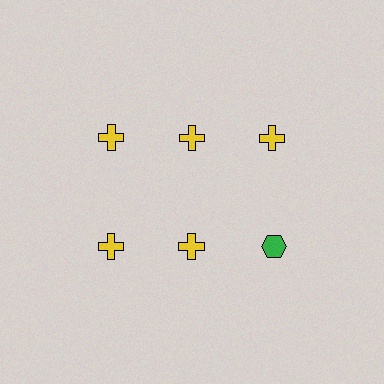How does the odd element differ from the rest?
It differs in both color (green instead of yellow) and shape (hexagon instead of cross).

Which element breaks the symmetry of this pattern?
The green hexagon in the second row, center column breaks the symmetry. All other shapes are yellow crosses.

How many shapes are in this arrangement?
There are 6 shapes arranged in a grid pattern.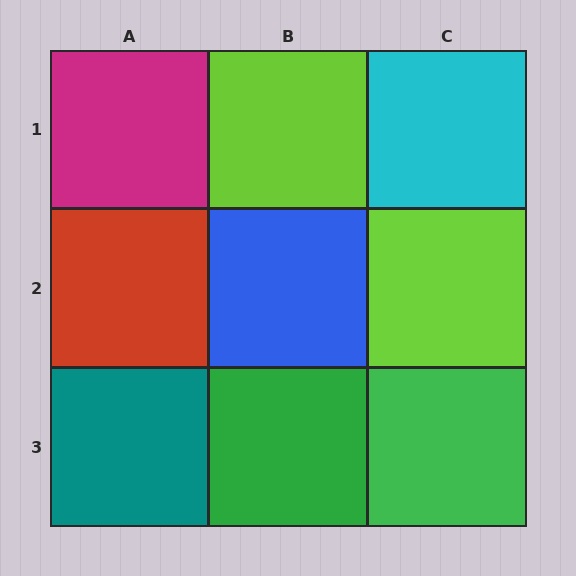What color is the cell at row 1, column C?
Cyan.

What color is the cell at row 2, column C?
Lime.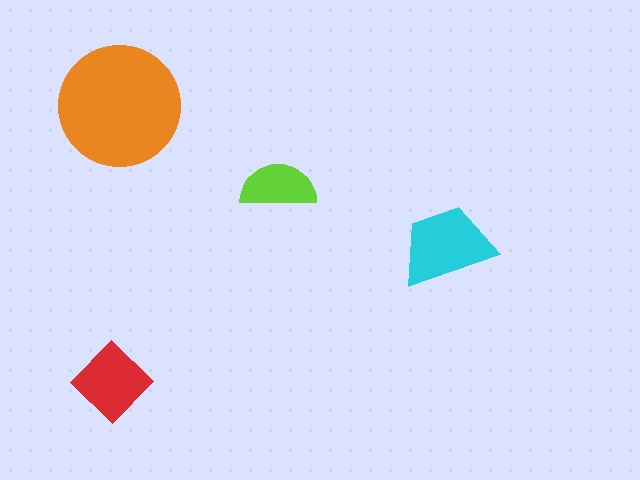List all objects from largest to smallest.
The orange circle, the cyan trapezoid, the red diamond, the lime semicircle.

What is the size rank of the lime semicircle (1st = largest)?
4th.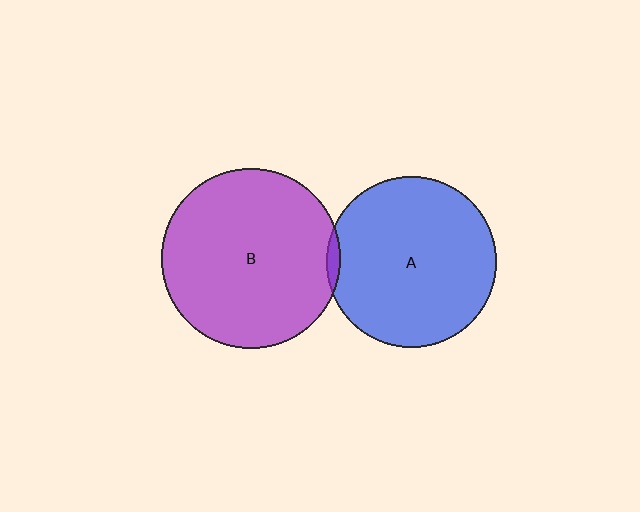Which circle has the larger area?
Circle B (purple).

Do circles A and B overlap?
Yes.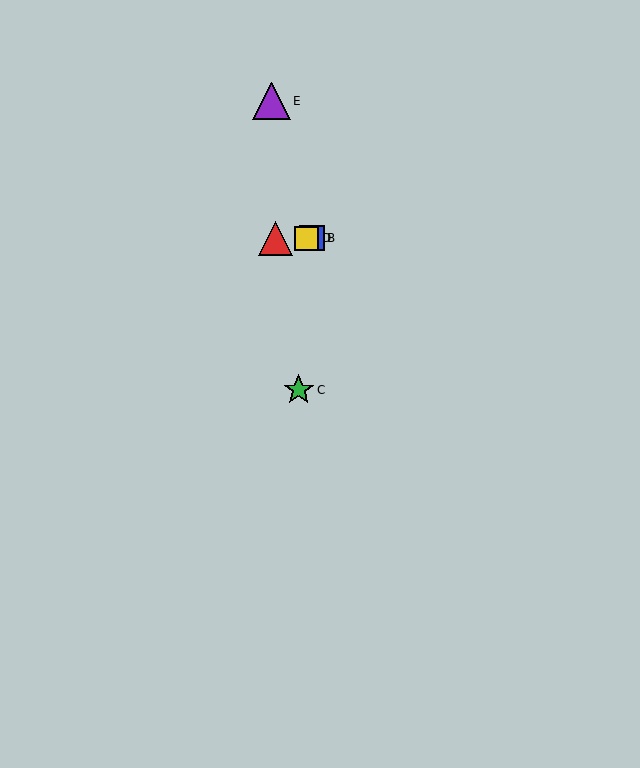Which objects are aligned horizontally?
Objects A, B, D are aligned horizontally.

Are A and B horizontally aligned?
Yes, both are at y≈238.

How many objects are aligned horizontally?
3 objects (A, B, D) are aligned horizontally.